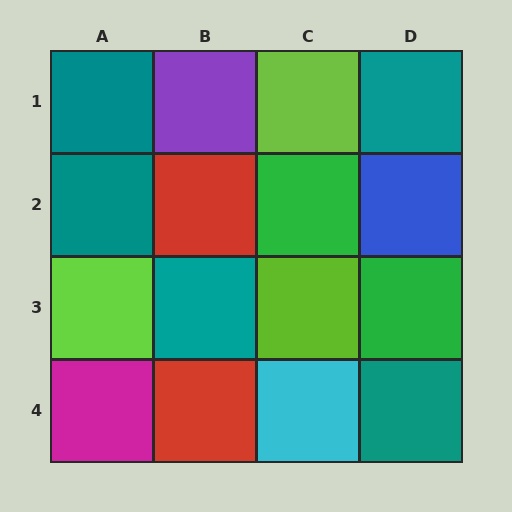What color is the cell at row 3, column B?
Teal.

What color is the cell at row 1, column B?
Purple.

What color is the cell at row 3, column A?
Lime.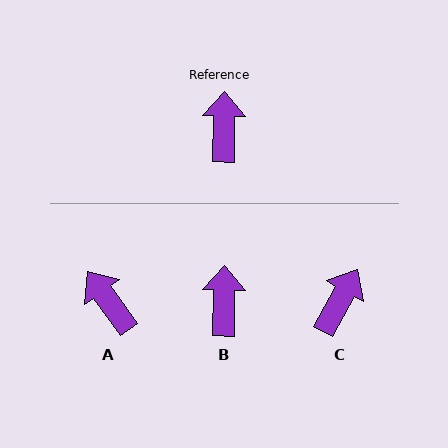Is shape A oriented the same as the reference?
No, it is off by about 36 degrees.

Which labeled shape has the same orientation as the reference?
B.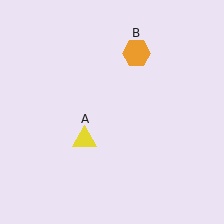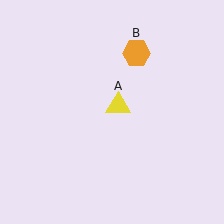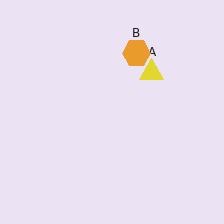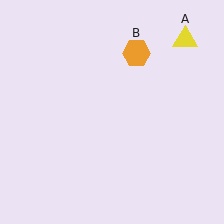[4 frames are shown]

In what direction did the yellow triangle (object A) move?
The yellow triangle (object A) moved up and to the right.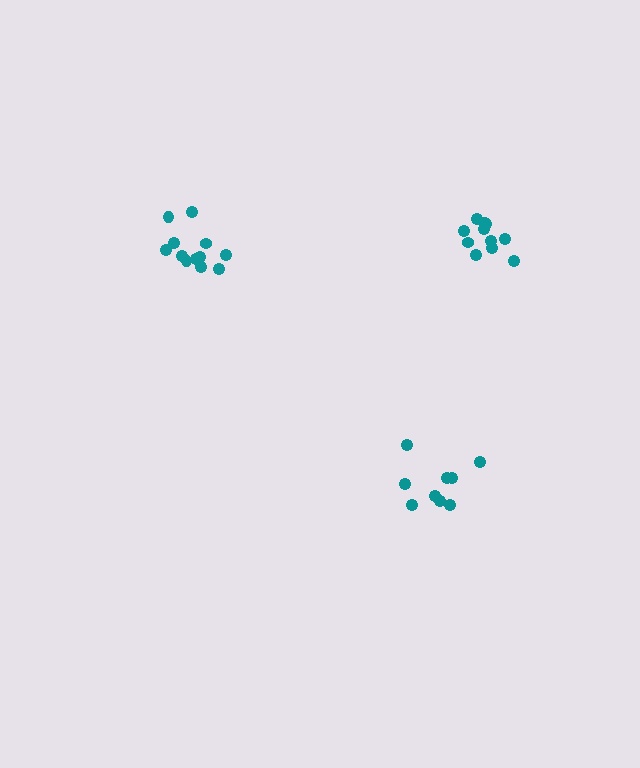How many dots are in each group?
Group 1: 11 dots, Group 2: 9 dots, Group 3: 12 dots (32 total).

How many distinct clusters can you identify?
There are 3 distinct clusters.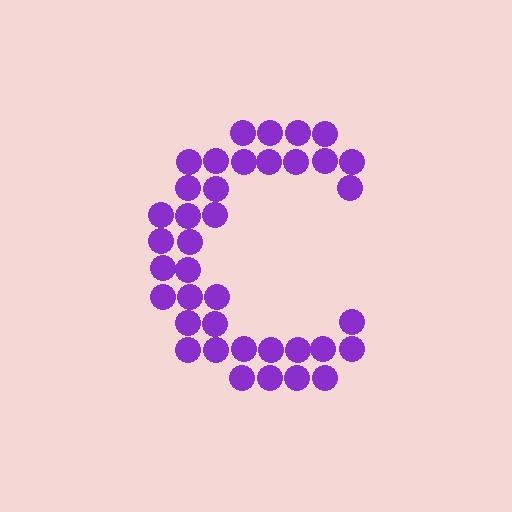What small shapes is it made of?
It is made of small circles.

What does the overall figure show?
The overall figure shows the letter C.